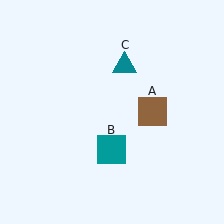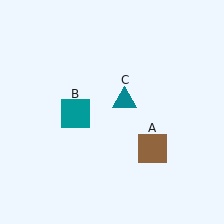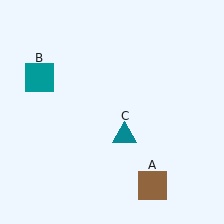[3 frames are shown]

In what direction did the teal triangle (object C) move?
The teal triangle (object C) moved down.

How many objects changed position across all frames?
3 objects changed position: brown square (object A), teal square (object B), teal triangle (object C).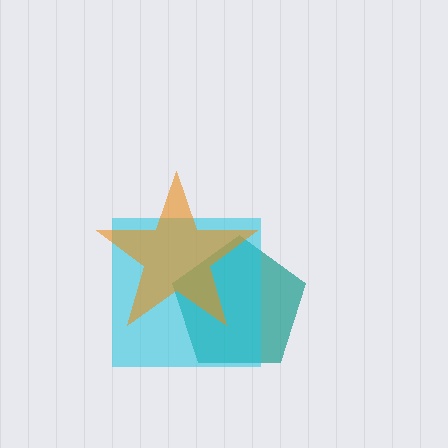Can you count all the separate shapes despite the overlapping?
Yes, there are 3 separate shapes.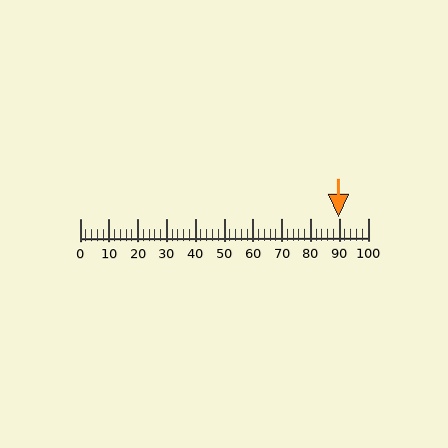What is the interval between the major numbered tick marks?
The major tick marks are spaced 10 units apart.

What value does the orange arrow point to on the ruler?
The orange arrow points to approximately 90.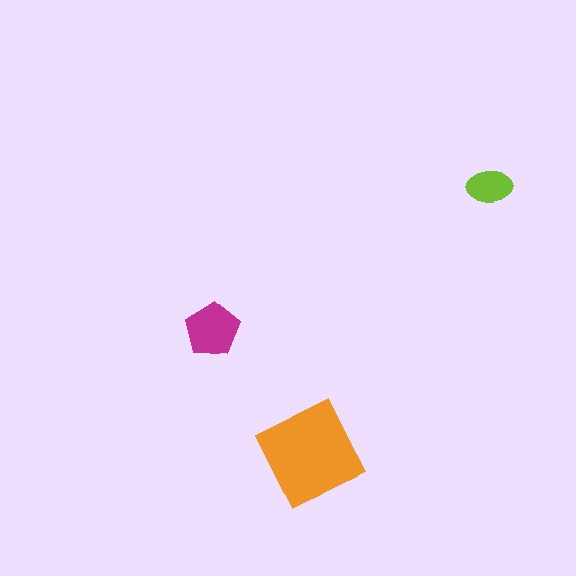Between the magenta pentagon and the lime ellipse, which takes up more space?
The magenta pentagon.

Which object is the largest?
The orange diamond.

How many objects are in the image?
There are 3 objects in the image.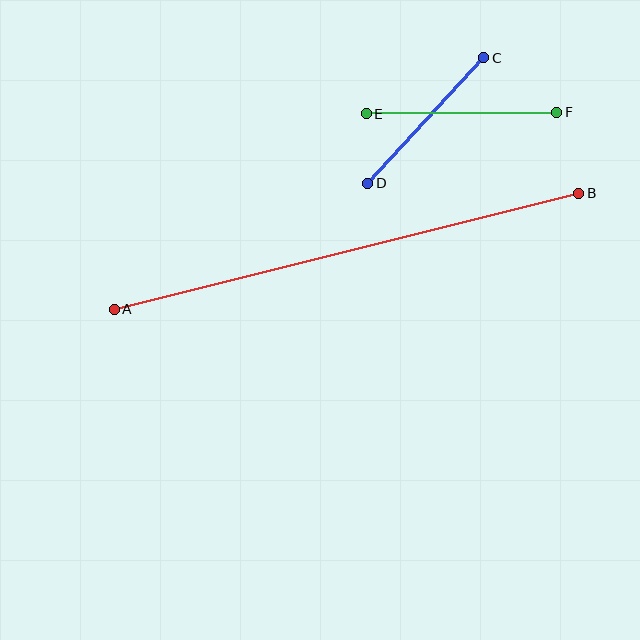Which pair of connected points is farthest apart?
Points A and B are farthest apart.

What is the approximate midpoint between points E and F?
The midpoint is at approximately (462, 113) pixels.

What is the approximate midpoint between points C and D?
The midpoint is at approximately (426, 120) pixels.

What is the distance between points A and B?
The distance is approximately 479 pixels.